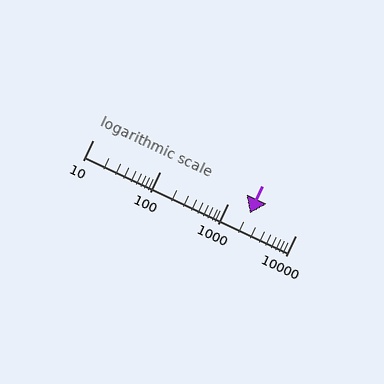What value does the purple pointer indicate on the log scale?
The pointer indicates approximately 2100.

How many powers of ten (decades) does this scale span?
The scale spans 3 decades, from 10 to 10000.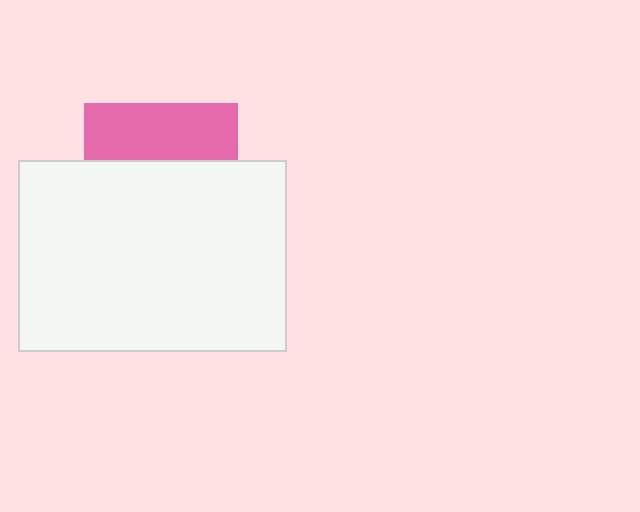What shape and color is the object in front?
The object in front is a white rectangle.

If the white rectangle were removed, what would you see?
You would see the complete pink square.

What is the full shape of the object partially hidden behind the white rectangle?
The partially hidden object is a pink square.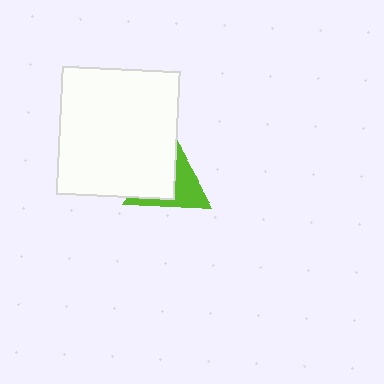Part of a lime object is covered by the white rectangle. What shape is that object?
It is a triangle.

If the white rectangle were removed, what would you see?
You would see the complete lime triangle.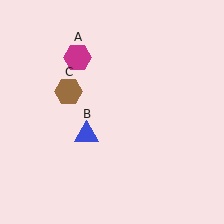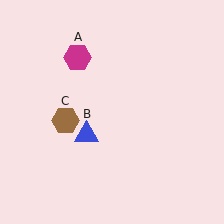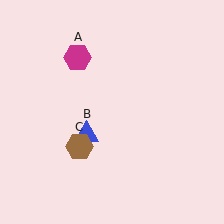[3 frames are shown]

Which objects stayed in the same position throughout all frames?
Magenta hexagon (object A) and blue triangle (object B) remained stationary.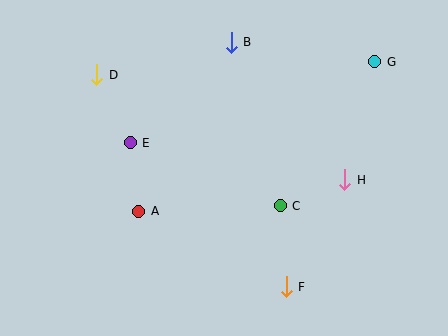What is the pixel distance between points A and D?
The distance between A and D is 142 pixels.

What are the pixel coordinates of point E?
Point E is at (130, 143).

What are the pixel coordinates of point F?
Point F is at (286, 287).